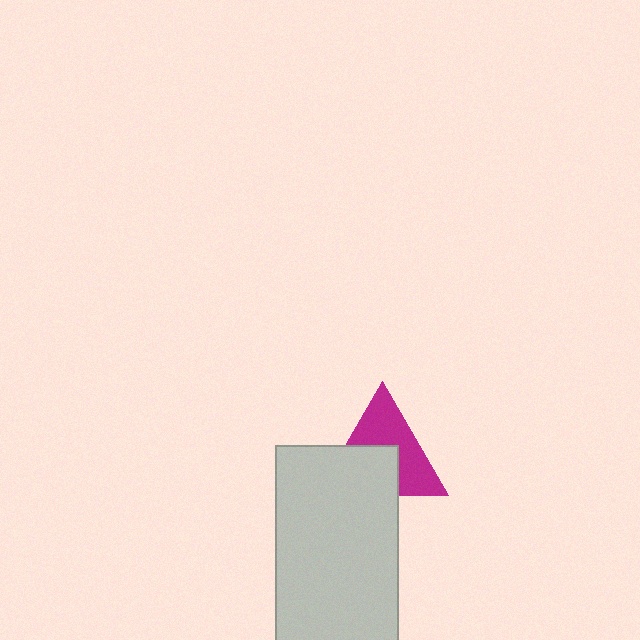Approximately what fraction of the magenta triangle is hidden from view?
Roughly 45% of the magenta triangle is hidden behind the light gray rectangle.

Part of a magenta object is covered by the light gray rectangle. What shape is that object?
It is a triangle.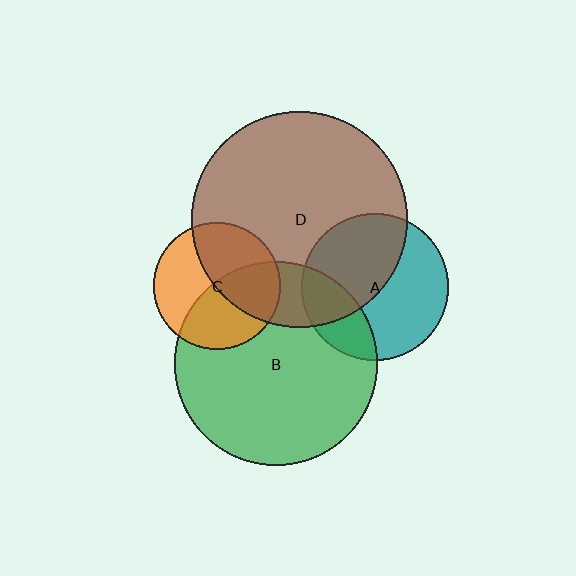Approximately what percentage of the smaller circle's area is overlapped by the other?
Approximately 20%.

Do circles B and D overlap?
Yes.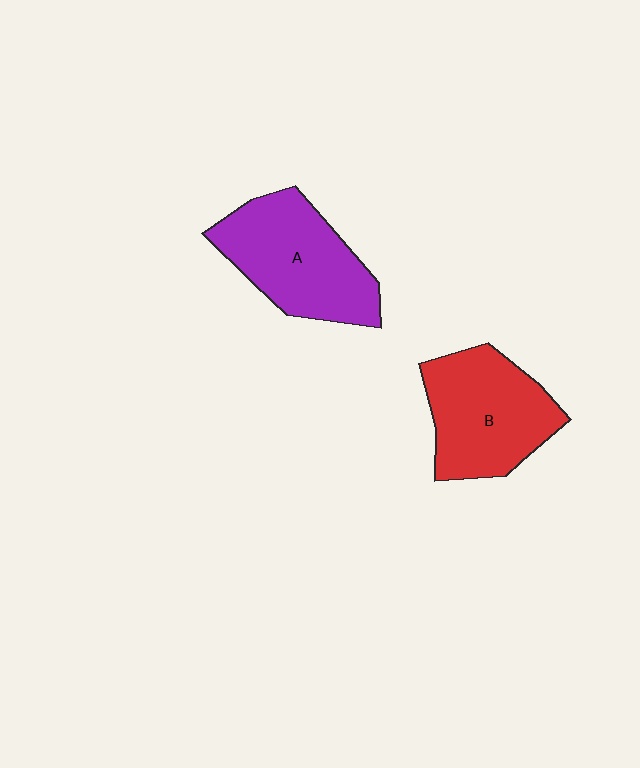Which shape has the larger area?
Shape A (purple).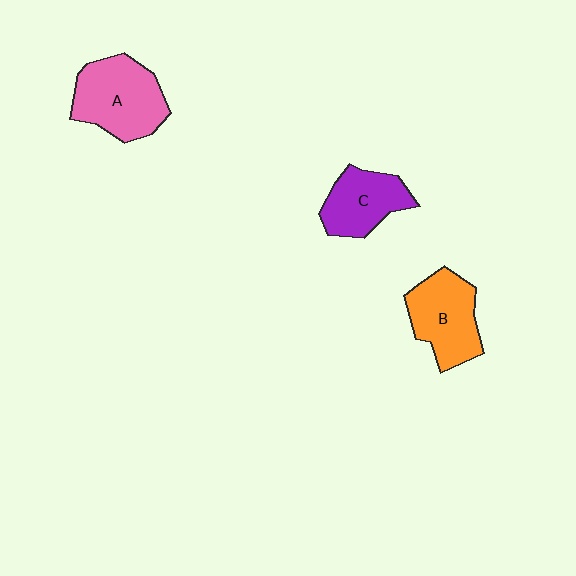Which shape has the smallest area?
Shape C (purple).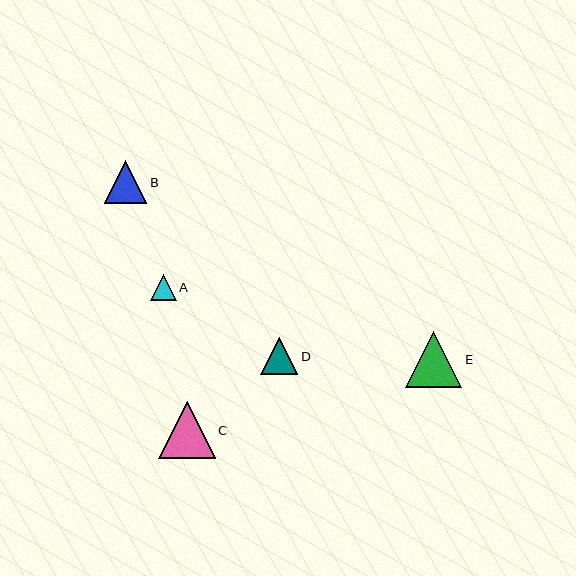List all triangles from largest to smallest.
From largest to smallest: C, E, B, D, A.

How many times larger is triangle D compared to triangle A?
Triangle D is approximately 1.4 times the size of triangle A.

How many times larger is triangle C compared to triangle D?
Triangle C is approximately 1.5 times the size of triangle D.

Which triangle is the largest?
Triangle C is the largest with a size of approximately 57 pixels.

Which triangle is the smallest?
Triangle A is the smallest with a size of approximately 26 pixels.